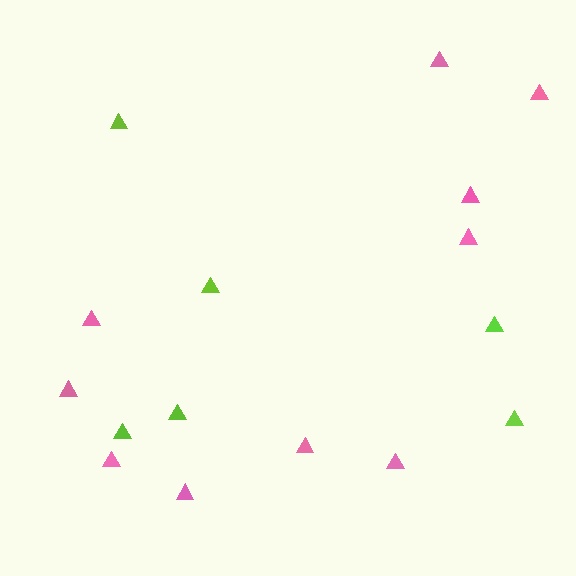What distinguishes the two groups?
There are 2 groups: one group of pink triangles (10) and one group of lime triangles (6).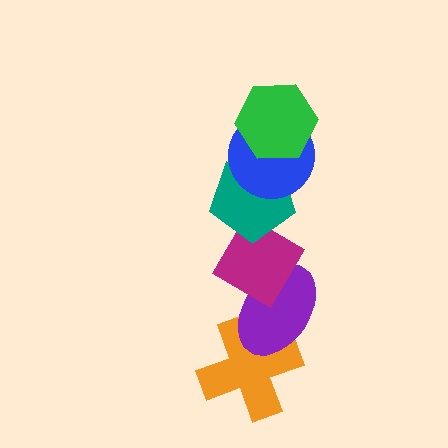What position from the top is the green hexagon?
The green hexagon is 1st from the top.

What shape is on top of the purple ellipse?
The magenta diamond is on top of the purple ellipse.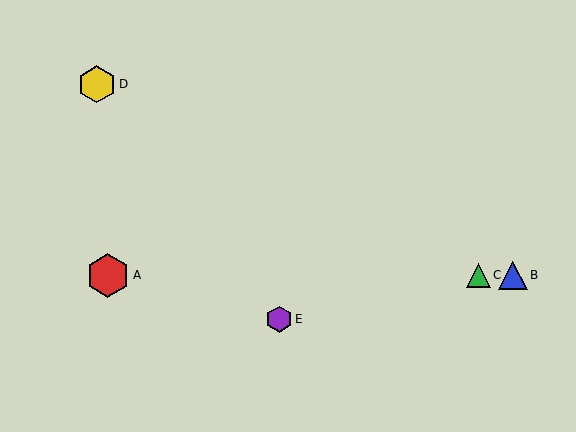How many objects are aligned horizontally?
3 objects (A, B, C) are aligned horizontally.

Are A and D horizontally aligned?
No, A is at y≈275 and D is at y≈84.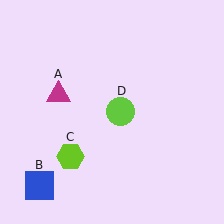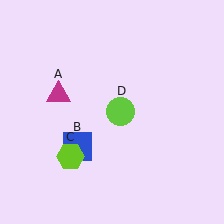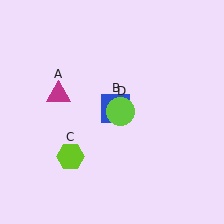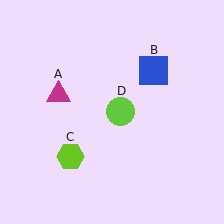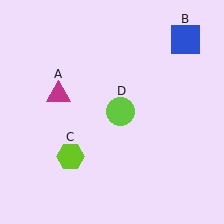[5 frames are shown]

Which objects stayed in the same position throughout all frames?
Magenta triangle (object A) and lime hexagon (object C) and lime circle (object D) remained stationary.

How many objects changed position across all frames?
1 object changed position: blue square (object B).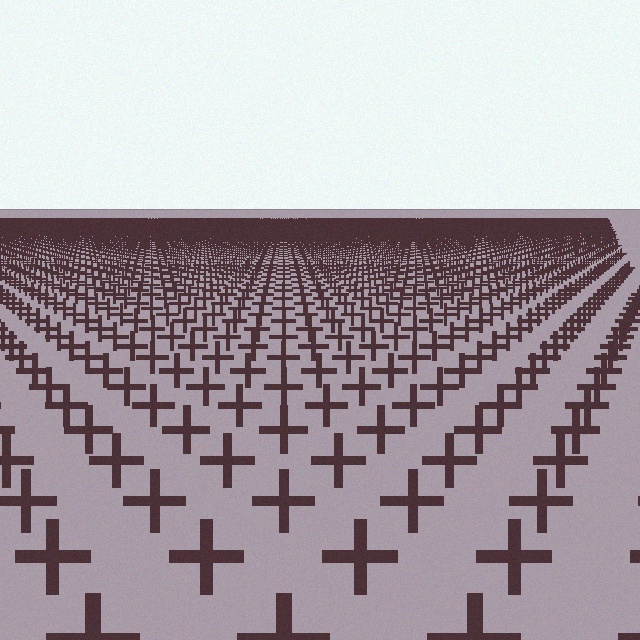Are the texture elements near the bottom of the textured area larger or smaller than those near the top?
Larger. Near the bottom, elements are closer to the viewer and appear at a bigger on-screen size.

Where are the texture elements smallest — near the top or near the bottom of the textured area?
Near the top.